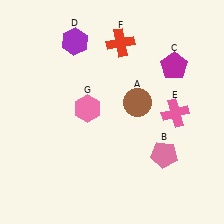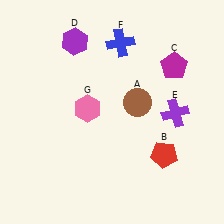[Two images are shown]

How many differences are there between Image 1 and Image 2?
There are 3 differences between the two images.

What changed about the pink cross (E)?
In Image 1, E is pink. In Image 2, it changed to purple.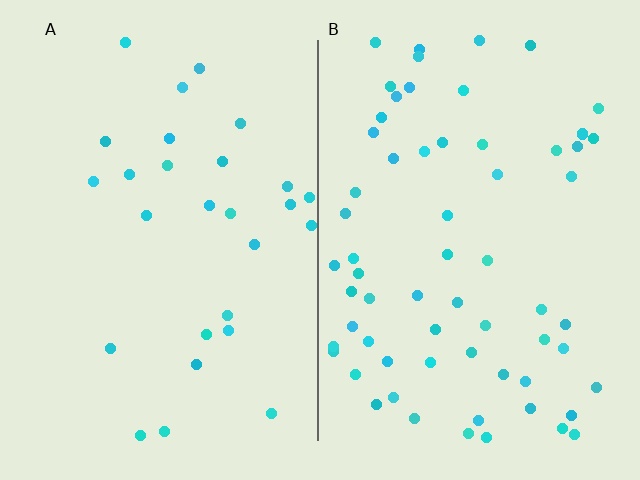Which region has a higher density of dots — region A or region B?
B (the right).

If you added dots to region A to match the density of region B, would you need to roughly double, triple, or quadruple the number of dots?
Approximately double.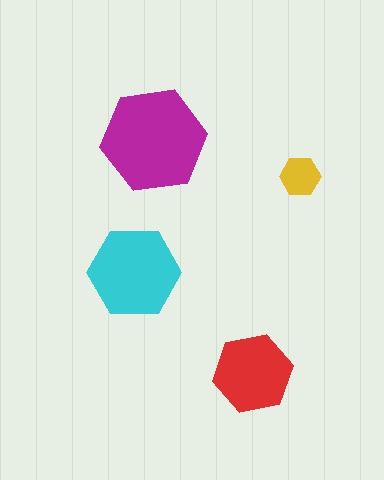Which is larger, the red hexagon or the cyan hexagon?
The cyan one.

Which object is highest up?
The magenta hexagon is topmost.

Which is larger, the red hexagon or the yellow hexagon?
The red one.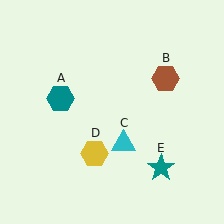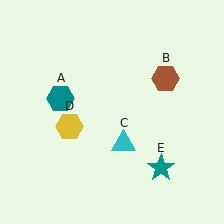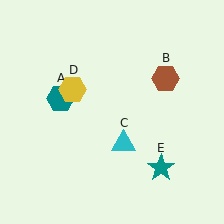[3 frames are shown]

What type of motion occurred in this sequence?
The yellow hexagon (object D) rotated clockwise around the center of the scene.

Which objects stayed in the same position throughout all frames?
Teal hexagon (object A) and brown hexagon (object B) and cyan triangle (object C) and teal star (object E) remained stationary.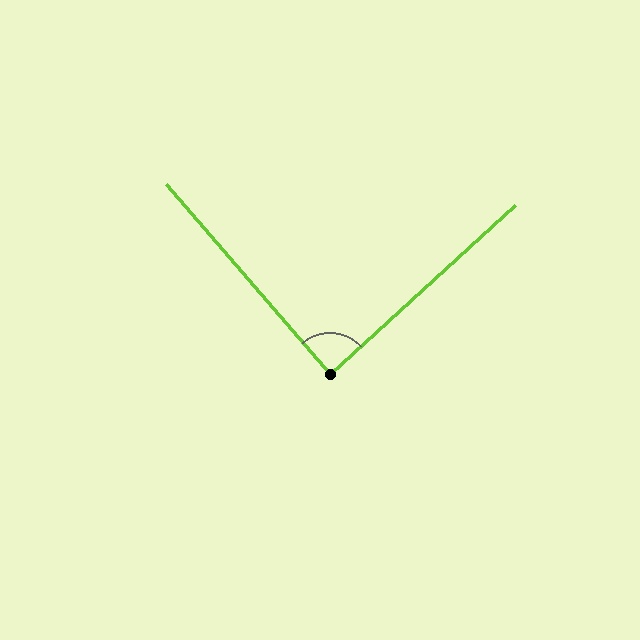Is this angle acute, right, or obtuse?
It is approximately a right angle.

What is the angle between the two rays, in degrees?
Approximately 88 degrees.